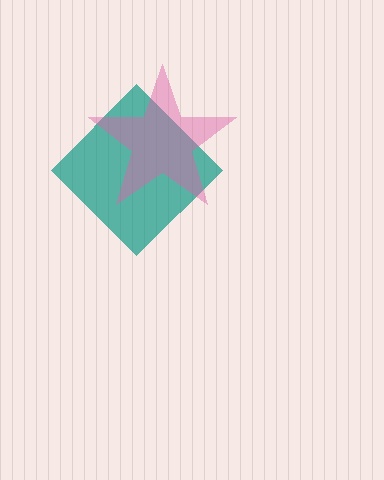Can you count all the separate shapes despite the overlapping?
Yes, there are 2 separate shapes.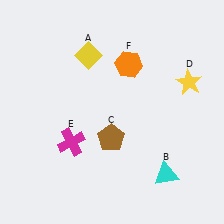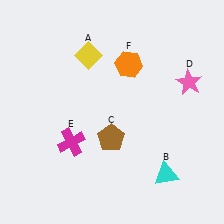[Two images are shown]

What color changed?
The star (D) changed from yellow in Image 1 to pink in Image 2.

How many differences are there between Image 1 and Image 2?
There is 1 difference between the two images.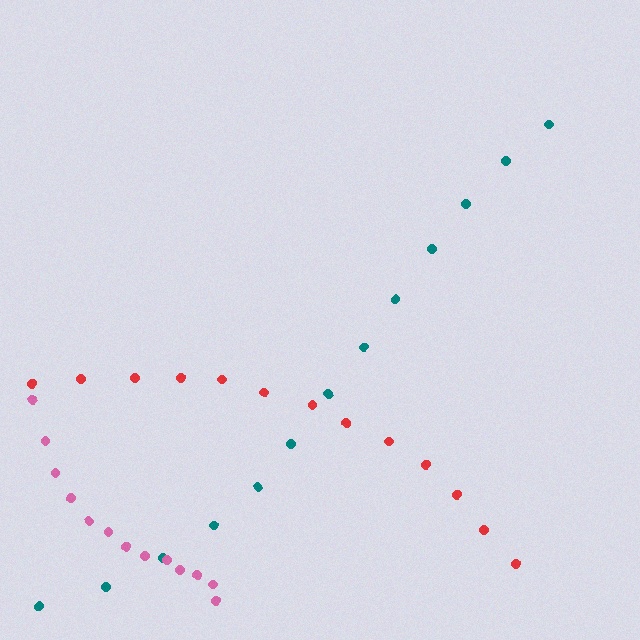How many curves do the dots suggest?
There are 3 distinct paths.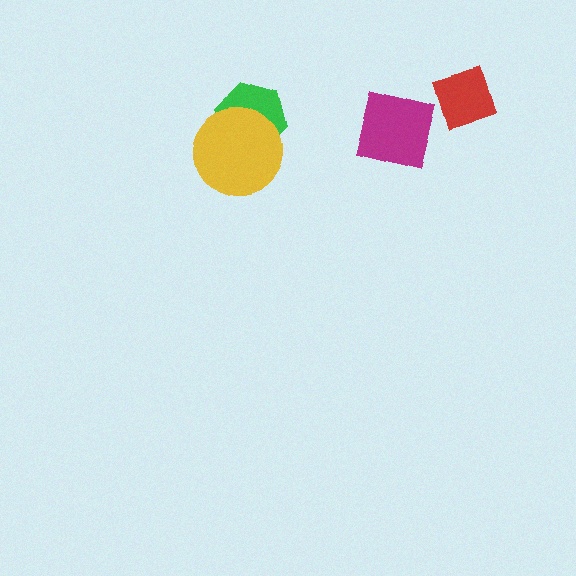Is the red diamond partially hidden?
No, no other shape covers it.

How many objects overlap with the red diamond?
0 objects overlap with the red diamond.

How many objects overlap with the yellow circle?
1 object overlaps with the yellow circle.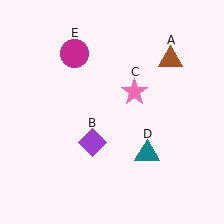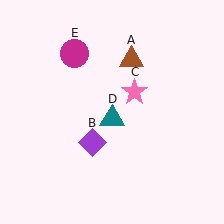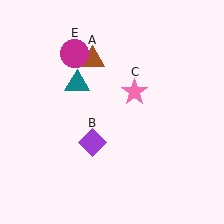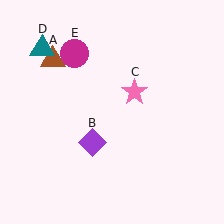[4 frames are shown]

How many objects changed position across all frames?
2 objects changed position: brown triangle (object A), teal triangle (object D).